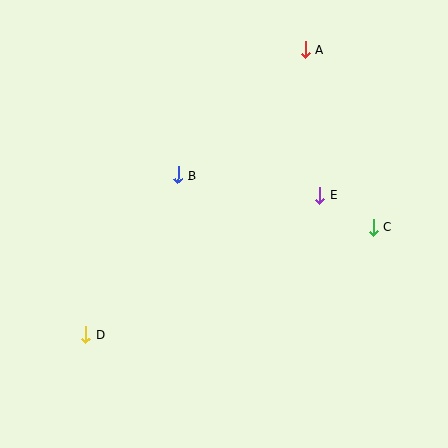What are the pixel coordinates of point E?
Point E is at (320, 195).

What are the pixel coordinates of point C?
Point C is at (373, 227).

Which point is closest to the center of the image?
Point B at (178, 175) is closest to the center.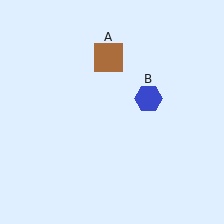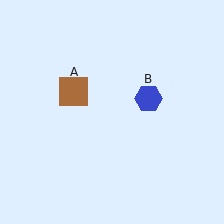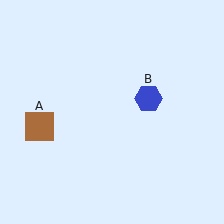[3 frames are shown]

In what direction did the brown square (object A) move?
The brown square (object A) moved down and to the left.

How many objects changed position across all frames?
1 object changed position: brown square (object A).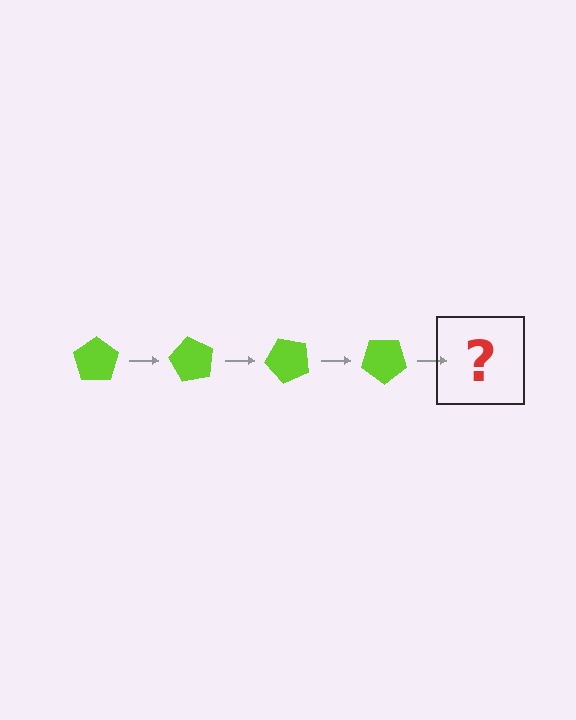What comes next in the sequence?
The next element should be a lime pentagon rotated 240 degrees.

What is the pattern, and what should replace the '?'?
The pattern is that the pentagon rotates 60 degrees each step. The '?' should be a lime pentagon rotated 240 degrees.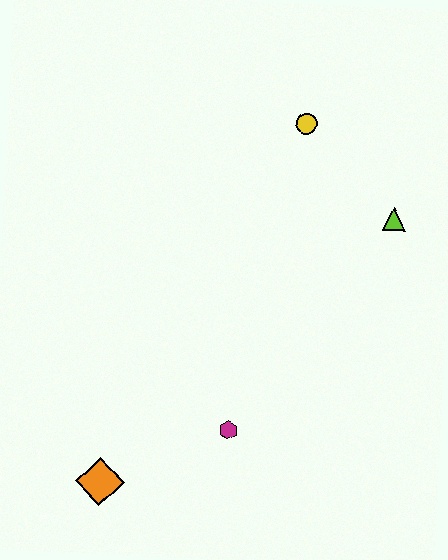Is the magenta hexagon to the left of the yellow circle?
Yes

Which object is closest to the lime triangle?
The yellow circle is closest to the lime triangle.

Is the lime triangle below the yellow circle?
Yes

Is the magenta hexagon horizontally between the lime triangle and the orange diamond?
Yes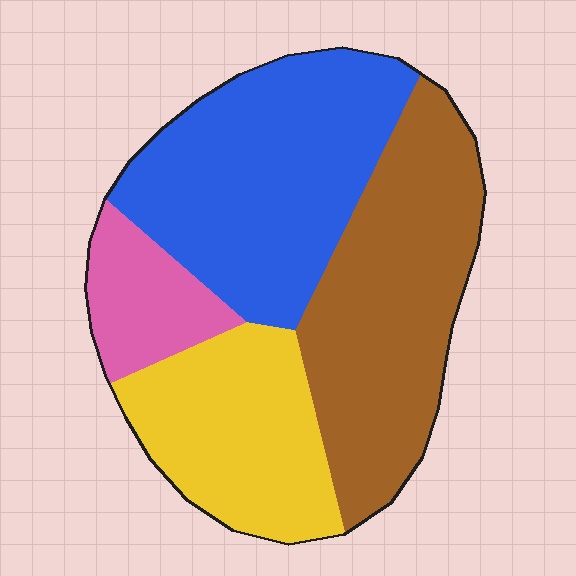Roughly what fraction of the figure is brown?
Brown takes up about one third (1/3) of the figure.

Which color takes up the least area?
Pink, at roughly 10%.